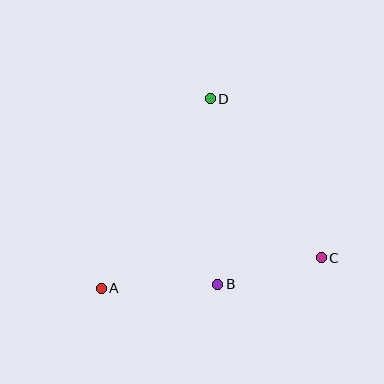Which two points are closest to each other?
Points B and C are closest to each other.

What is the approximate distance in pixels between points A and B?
The distance between A and B is approximately 117 pixels.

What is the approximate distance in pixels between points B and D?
The distance between B and D is approximately 186 pixels.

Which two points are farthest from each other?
Points A and C are farthest from each other.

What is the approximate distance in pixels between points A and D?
The distance between A and D is approximately 219 pixels.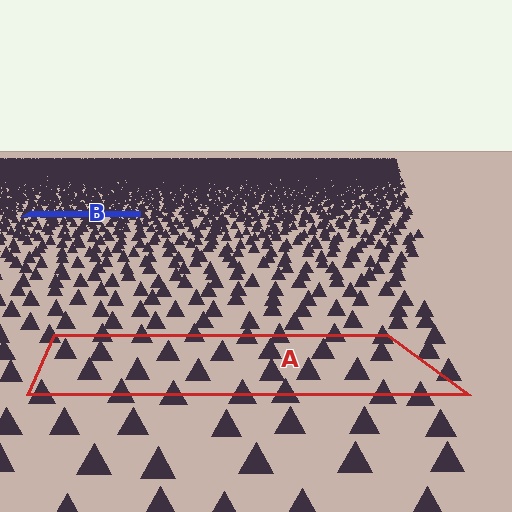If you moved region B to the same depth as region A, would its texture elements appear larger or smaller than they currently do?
They would appear larger. At a closer depth, the same texture elements are projected at a bigger on-screen size.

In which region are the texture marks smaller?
The texture marks are smaller in region B, because it is farther away.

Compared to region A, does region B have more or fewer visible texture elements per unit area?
Region B has more texture elements per unit area — they are packed more densely because it is farther away.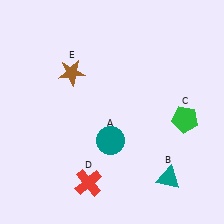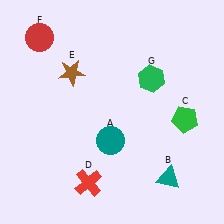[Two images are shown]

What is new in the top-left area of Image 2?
A red circle (F) was added in the top-left area of Image 2.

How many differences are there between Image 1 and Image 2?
There are 2 differences between the two images.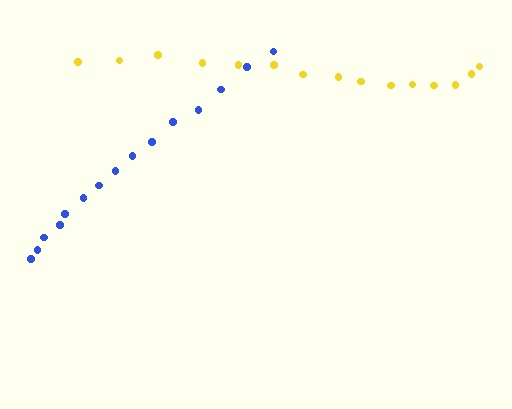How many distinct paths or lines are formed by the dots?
There are 2 distinct paths.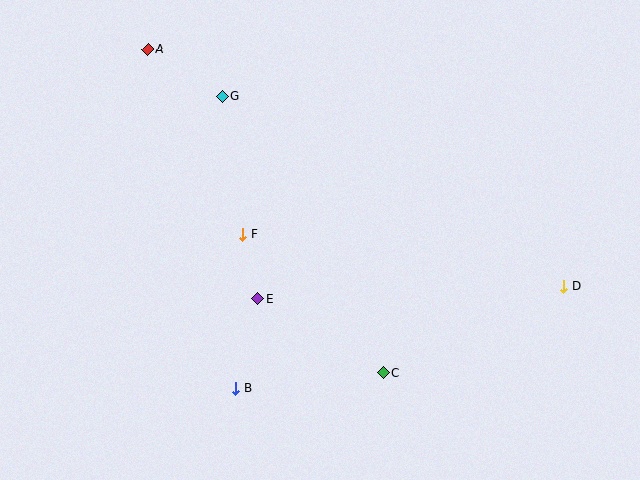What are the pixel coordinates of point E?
Point E is at (258, 299).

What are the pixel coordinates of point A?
Point A is at (148, 49).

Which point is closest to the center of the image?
Point F at (243, 234) is closest to the center.